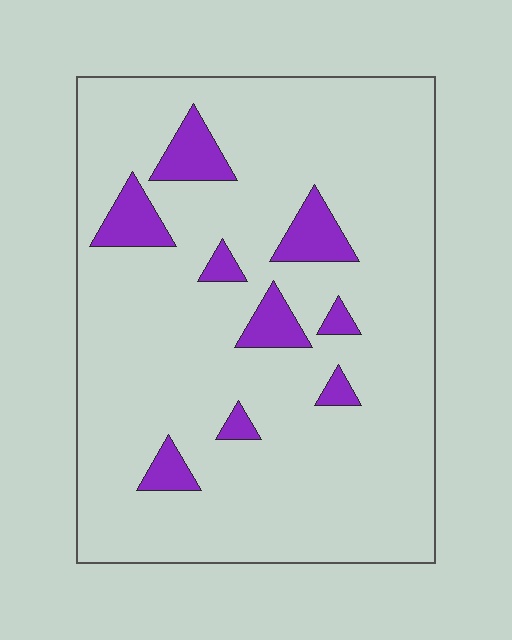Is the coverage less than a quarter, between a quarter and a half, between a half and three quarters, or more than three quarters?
Less than a quarter.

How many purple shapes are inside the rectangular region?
9.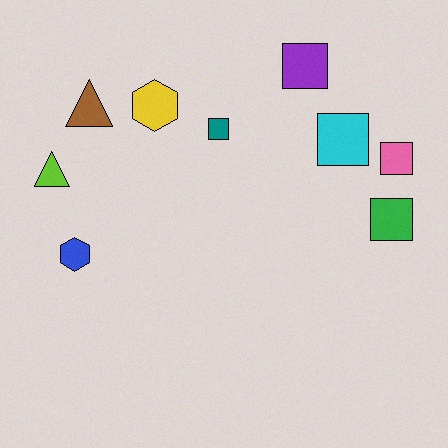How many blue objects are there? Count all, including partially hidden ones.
There is 1 blue object.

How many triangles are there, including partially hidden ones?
There are 2 triangles.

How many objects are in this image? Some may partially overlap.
There are 9 objects.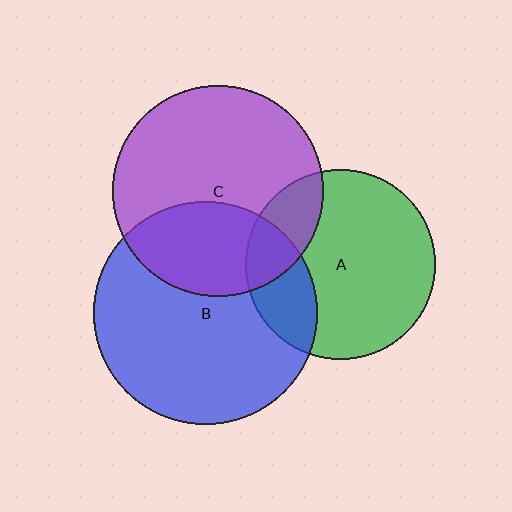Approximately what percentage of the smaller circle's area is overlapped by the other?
Approximately 25%.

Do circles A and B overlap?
Yes.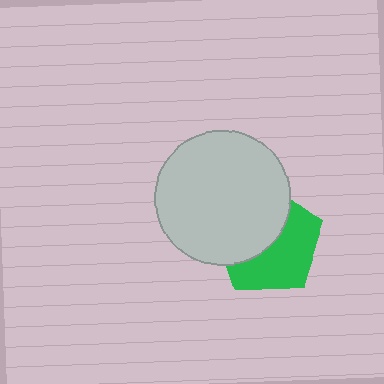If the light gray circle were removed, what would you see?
You would see the complete green pentagon.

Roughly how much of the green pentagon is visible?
About half of it is visible (roughly 51%).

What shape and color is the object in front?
The object in front is a light gray circle.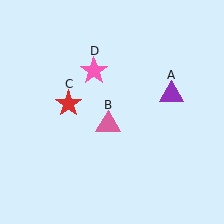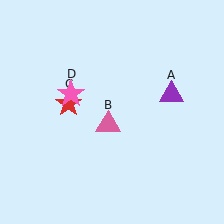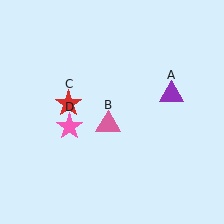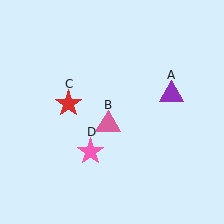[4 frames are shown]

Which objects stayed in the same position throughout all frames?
Purple triangle (object A) and pink triangle (object B) and red star (object C) remained stationary.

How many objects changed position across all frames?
1 object changed position: pink star (object D).